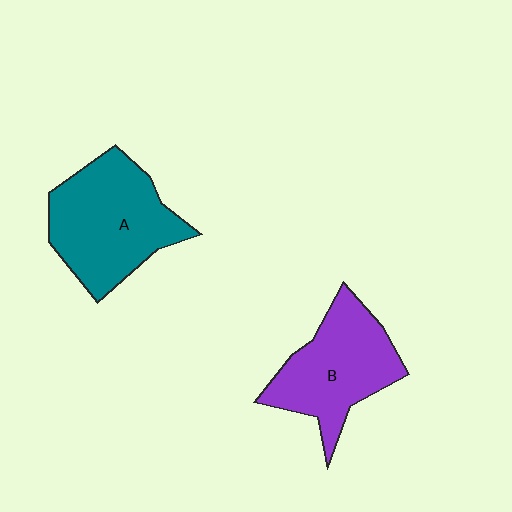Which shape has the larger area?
Shape A (teal).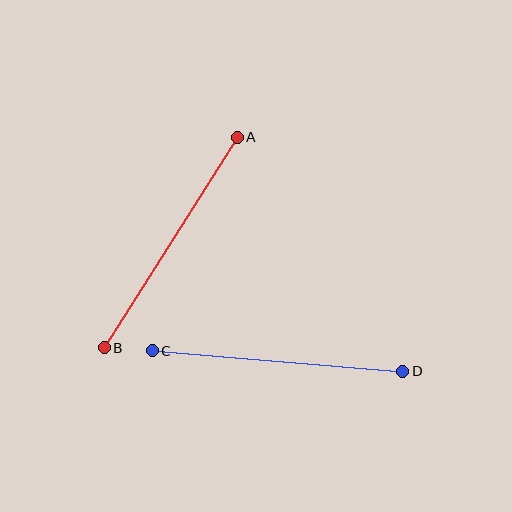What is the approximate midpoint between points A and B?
The midpoint is at approximately (171, 242) pixels.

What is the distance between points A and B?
The distance is approximately 249 pixels.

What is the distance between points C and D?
The distance is approximately 251 pixels.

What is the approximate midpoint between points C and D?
The midpoint is at approximately (277, 361) pixels.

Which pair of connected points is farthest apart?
Points C and D are farthest apart.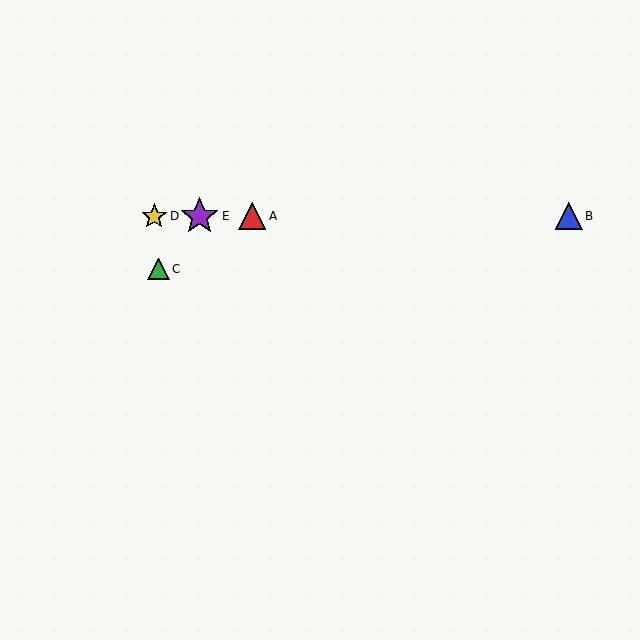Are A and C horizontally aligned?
No, A is at y≈216 and C is at y≈269.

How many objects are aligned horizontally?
4 objects (A, B, D, E) are aligned horizontally.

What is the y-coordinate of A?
Object A is at y≈216.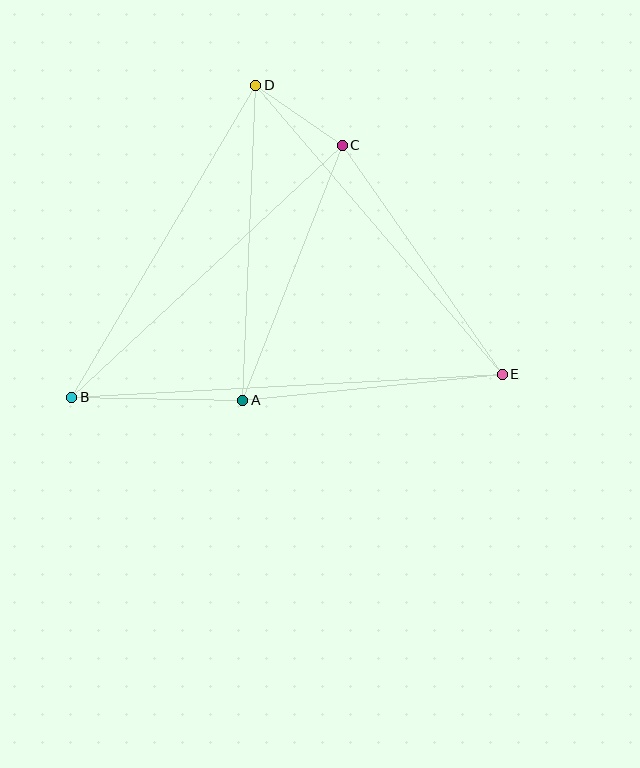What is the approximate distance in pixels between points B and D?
The distance between B and D is approximately 362 pixels.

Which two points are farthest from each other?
Points B and E are farthest from each other.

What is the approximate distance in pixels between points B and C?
The distance between B and C is approximately 370 pixels.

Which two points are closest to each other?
Points C and D are closest to each other.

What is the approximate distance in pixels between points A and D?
The distance between A and D is approximately 315 pixels.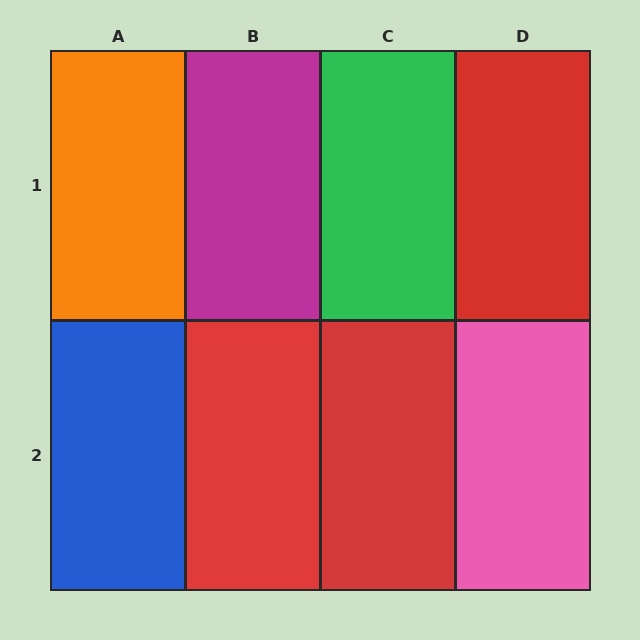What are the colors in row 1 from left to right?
Orange, magenta, green, red.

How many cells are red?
3 cells are red.